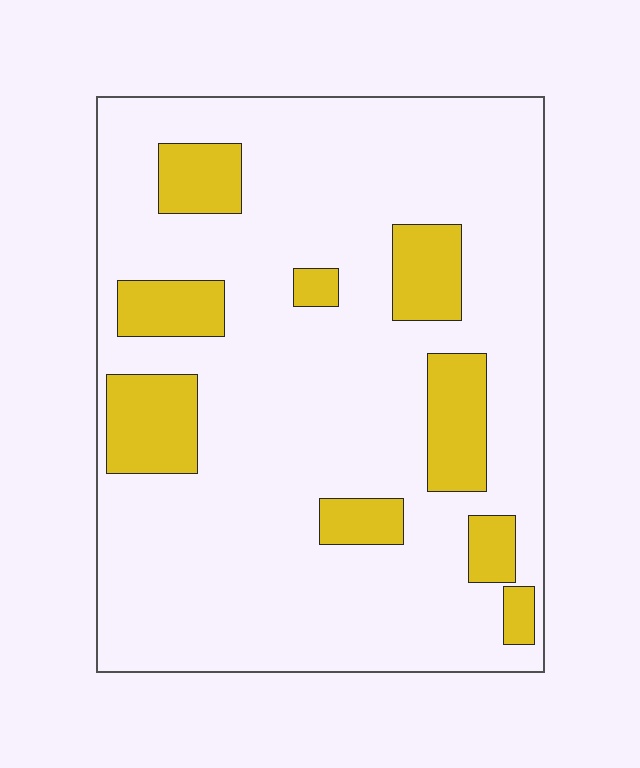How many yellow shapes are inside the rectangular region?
9.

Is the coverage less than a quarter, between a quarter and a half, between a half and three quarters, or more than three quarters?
Less than a quarter.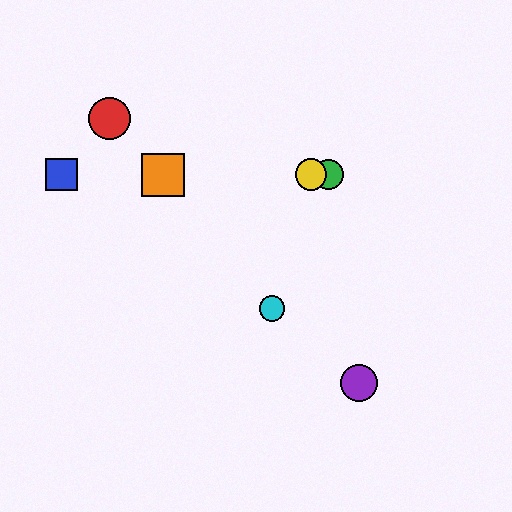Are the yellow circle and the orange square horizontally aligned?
Yes, both are at y≈175.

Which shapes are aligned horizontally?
The blue square, the green circle, the yellow circle, the orange square are aligned horizontally.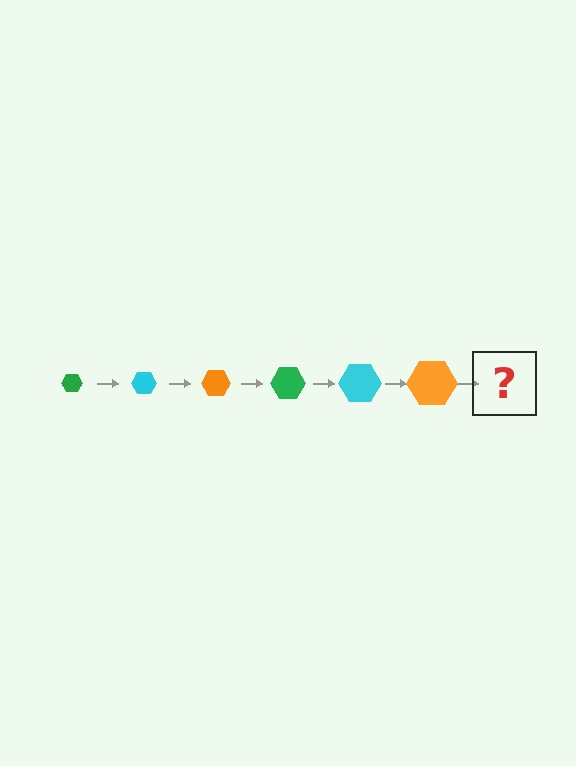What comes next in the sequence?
The next element should be a green hexagon, larger than the previous one.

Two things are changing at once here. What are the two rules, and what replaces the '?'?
The two rules are that the hexagon grows larger each step and the color cycles through green, cyan, and orange. The '?' should be a green hexagon, larger than the previous one.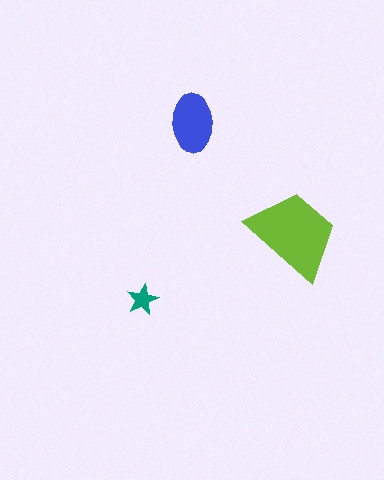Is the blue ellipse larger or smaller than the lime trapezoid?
Smaller.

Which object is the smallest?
The teal star.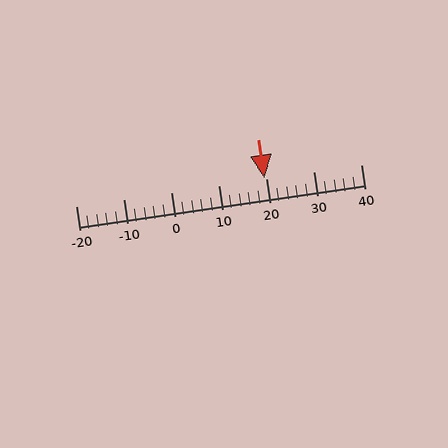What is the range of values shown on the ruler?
The ruler shows values from -20 to 40.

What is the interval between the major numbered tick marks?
The major tick marks are spaced 10 units apart.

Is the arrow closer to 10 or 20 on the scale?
The arrow is closer to 20.